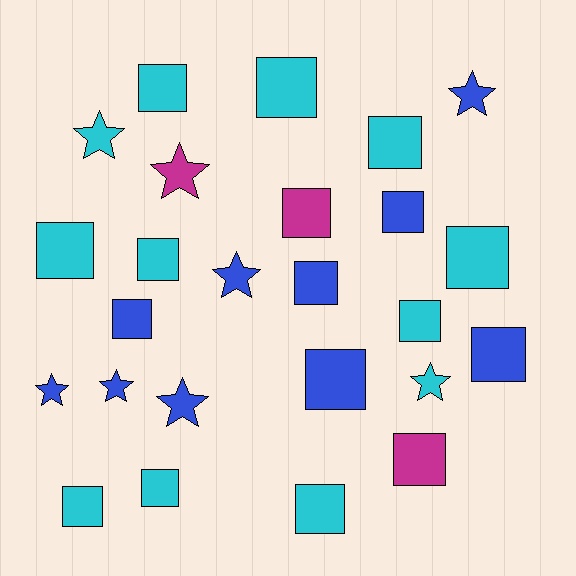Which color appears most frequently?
Cyan, with 12 objects.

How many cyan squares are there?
There are 10 cyan squares.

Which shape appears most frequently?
Square, with 17 objects.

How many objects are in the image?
There are 25 objects.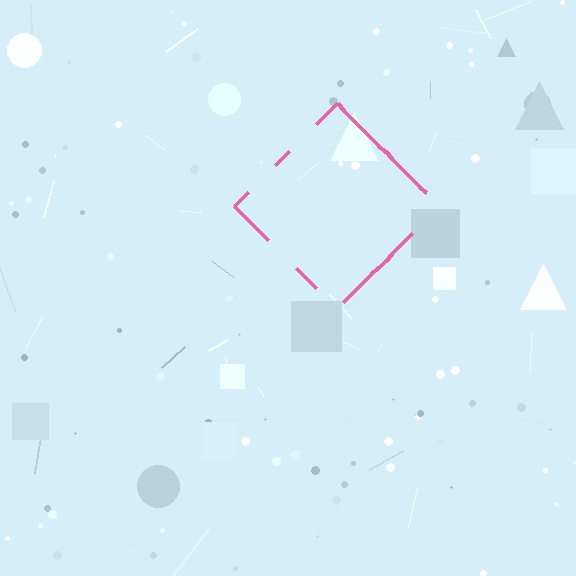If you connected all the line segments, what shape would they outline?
They would outline a diamond.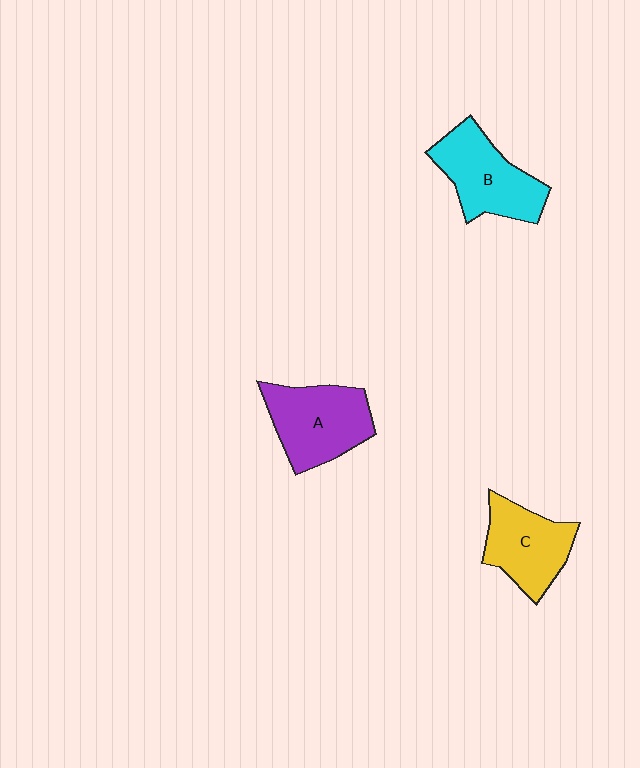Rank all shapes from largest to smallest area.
From largest to smallest: A (purple), B (cyan), C (yellow).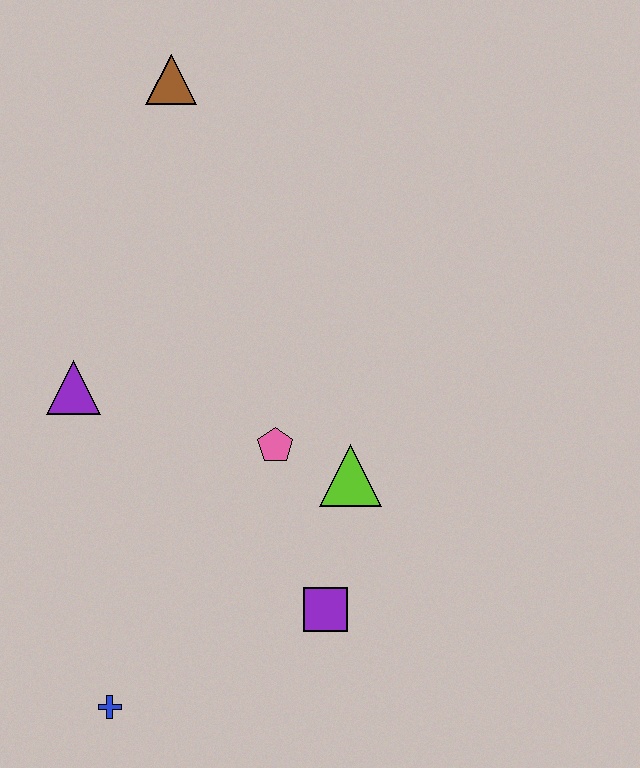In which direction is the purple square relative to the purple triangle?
The purple square is to the right of the purple triangle.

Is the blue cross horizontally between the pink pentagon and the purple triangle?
Yes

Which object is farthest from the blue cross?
The brown triangle is farthest from the blue cross.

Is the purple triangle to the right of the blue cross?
No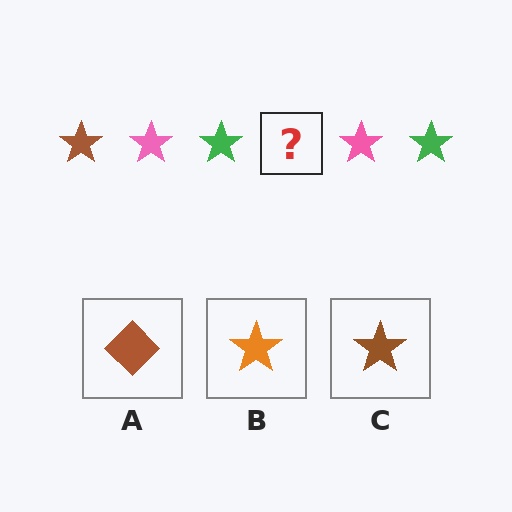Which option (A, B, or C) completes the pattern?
C.